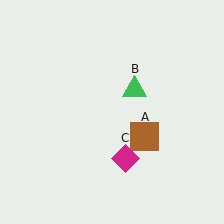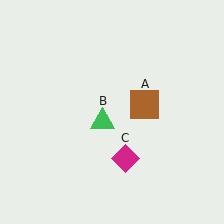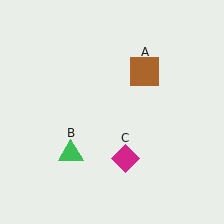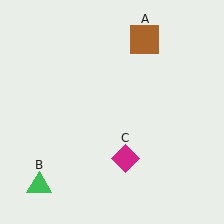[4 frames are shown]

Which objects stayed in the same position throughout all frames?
Magenta diamond (object C) remained stationary.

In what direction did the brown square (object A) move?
The brown square (object A) moved up.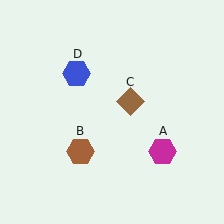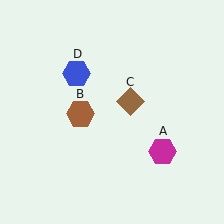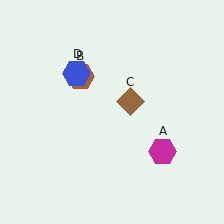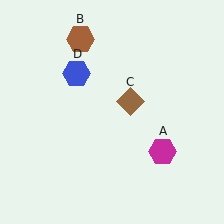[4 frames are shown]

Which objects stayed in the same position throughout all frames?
Magenta hexagon (object A) and brown diamond (object C) and blue hexagon (object D) remained stationary.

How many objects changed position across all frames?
1 object changed position: brown hexagon (object B).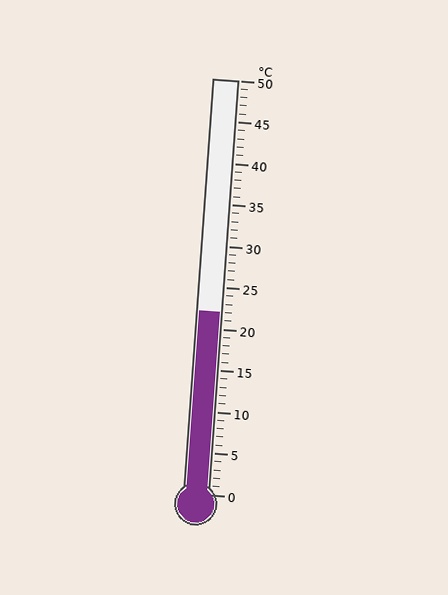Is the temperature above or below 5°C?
The temperature is above 5°C.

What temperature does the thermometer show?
The thermometer shows approximately 22°C.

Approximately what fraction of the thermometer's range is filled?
The thermometer is filled to approximately 45% of its range.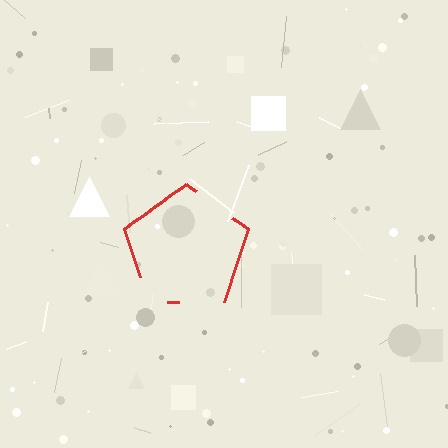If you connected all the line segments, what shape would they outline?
They would outline a pentagon.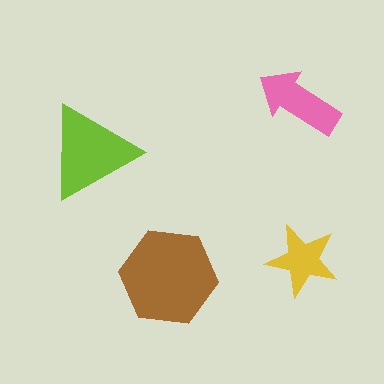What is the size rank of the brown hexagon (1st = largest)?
1st.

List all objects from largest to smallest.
The brown hexagon, the lime triangle, the pink arrow, the yellow star.